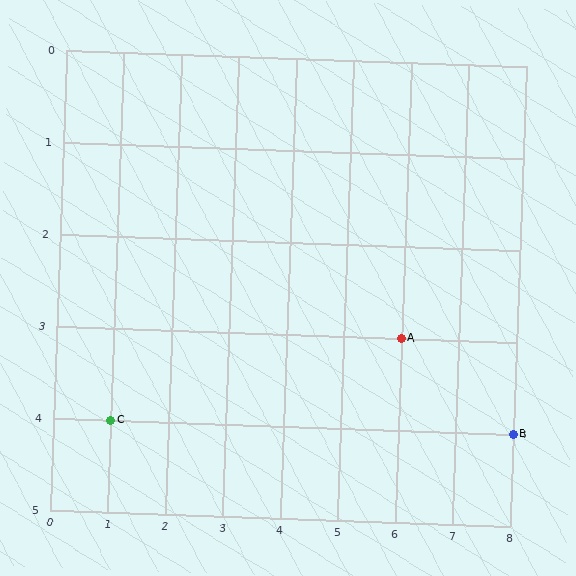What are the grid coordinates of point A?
Point A is at grid coordinates (6, 3).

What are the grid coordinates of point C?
Point C is at grid coordinates (1, 4).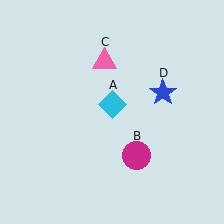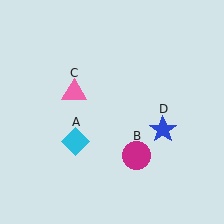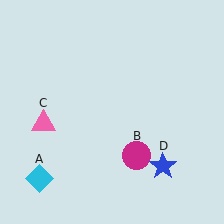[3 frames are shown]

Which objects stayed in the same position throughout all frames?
Magenta circle (object B) remained stationary.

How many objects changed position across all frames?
3 objects changed position: cyan diamond (object A), pink triangle (object C), blue star (object D).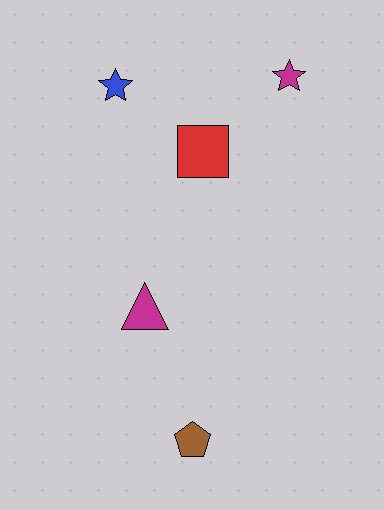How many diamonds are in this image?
There are no diamonds.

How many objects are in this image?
There are 5 objects.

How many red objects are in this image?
There is 1 red object.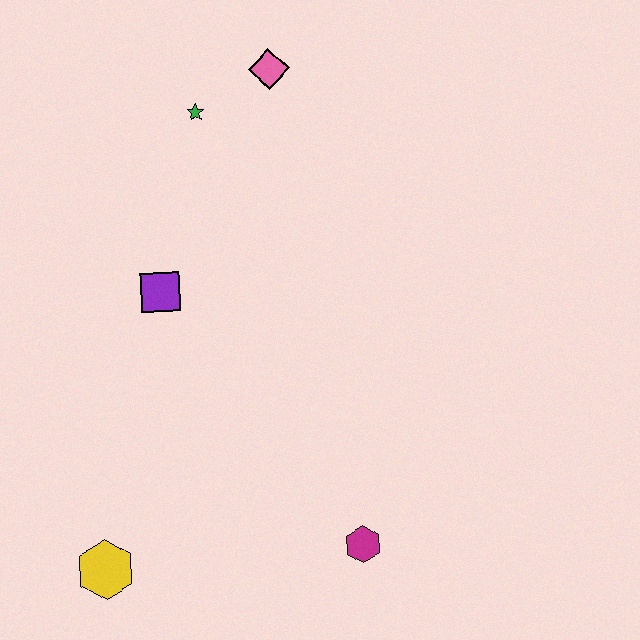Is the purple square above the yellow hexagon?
Yes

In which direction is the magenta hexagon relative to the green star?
The magenta hexagon is below the green star.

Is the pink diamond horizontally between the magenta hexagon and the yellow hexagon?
Yes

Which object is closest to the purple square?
The green star is closest to the purple square.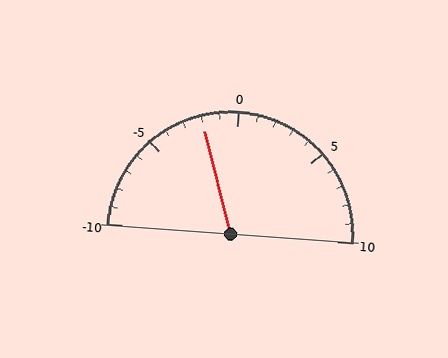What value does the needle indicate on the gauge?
The needle indicates approximately -2.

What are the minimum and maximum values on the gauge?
The gauge ranges from -10 to 10.